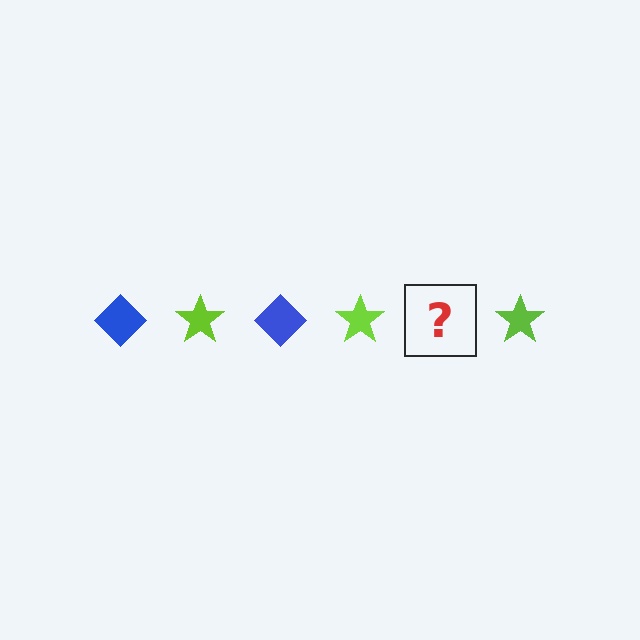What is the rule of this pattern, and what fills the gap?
The rule is that the pattern alternates between blue diamond and lime star. The gap should be filled with a blue diamond.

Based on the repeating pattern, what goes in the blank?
The blank should be a blue diamond.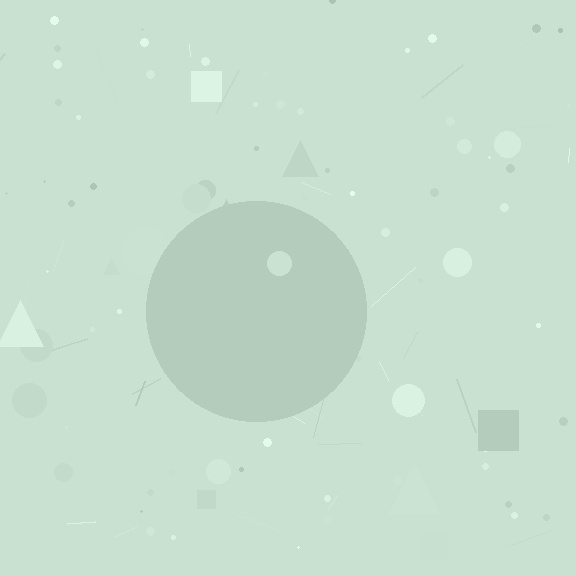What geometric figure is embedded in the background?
A circle is embedded in the background.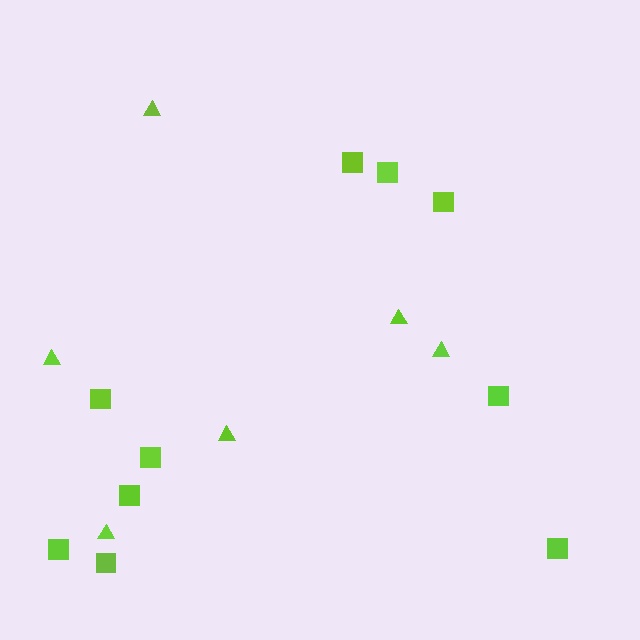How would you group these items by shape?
There are 2 groups: one group of triangles (6) and one group of squares (10).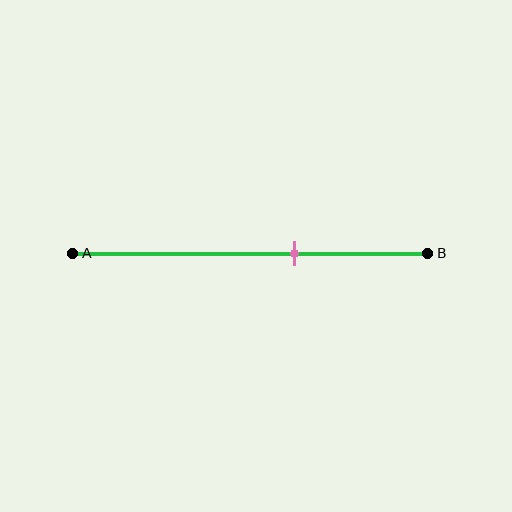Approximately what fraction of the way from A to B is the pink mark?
The pink mark is approximately 65% of the way from A to B.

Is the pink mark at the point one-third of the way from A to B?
No, the mark is at about 65% from A, not at the 33% one-third point.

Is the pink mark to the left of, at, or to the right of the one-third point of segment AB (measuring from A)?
The pink mark is to the right of the one-third point of segment AB.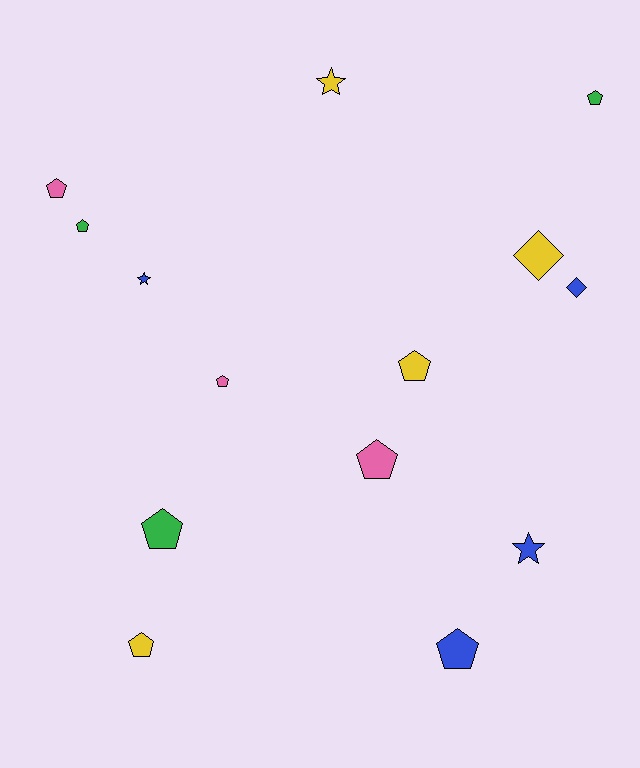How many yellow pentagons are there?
There are 2 yellow pentagons.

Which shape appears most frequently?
Pentagon, with 9 objects.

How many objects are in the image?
There are 14 objects.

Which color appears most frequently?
Blue, with 4 objects.